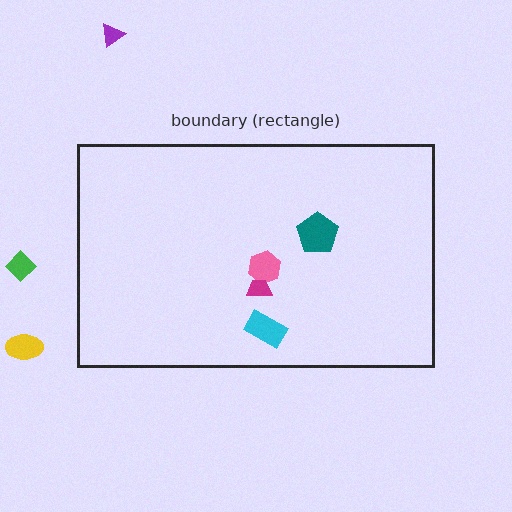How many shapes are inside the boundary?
4 inside, 3 outside.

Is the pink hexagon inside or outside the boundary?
Inside.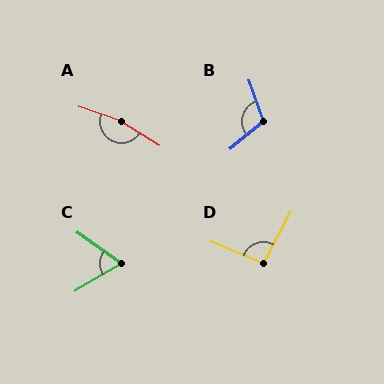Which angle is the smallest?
C, at approximately 66 degrees.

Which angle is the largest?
A, at approximately 166 degrees.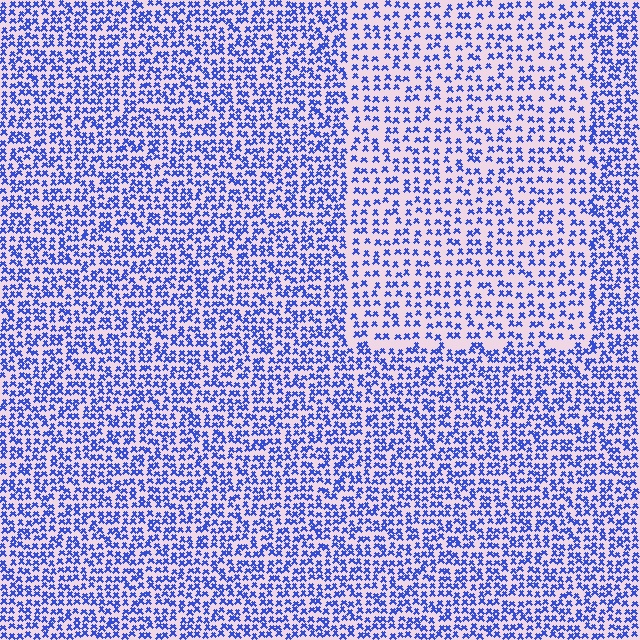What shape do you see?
I see a rectangle.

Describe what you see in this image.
The image contains small blue elements arranged at two different densities. A rectangle-shaped region is visible where the elements are less densely packed than the surrounding area.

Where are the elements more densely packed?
The elements are more densely packed outside the rectangle boundary.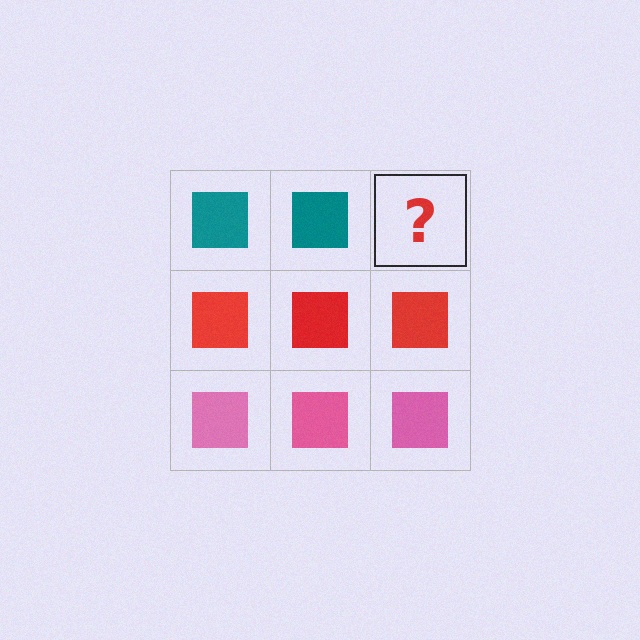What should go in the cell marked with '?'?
The missing cell should contain a teal square.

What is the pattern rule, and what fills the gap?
The rule is that each row has a consistent color. The gap should be filled with a teal square.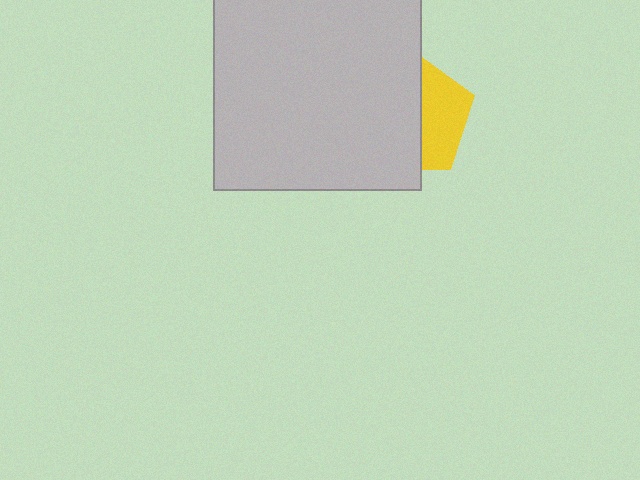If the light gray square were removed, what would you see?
You would see the complete yellow pentagon.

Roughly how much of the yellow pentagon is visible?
A small part of it is visible (roughly 40%).